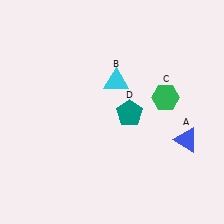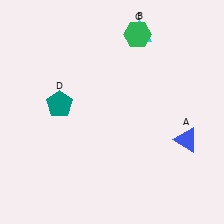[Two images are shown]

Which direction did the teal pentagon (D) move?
The teal pentagon (D) moved left.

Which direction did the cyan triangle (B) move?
The cyan triangle (B) moved up.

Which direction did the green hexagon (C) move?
The green hexagon (C) moved up.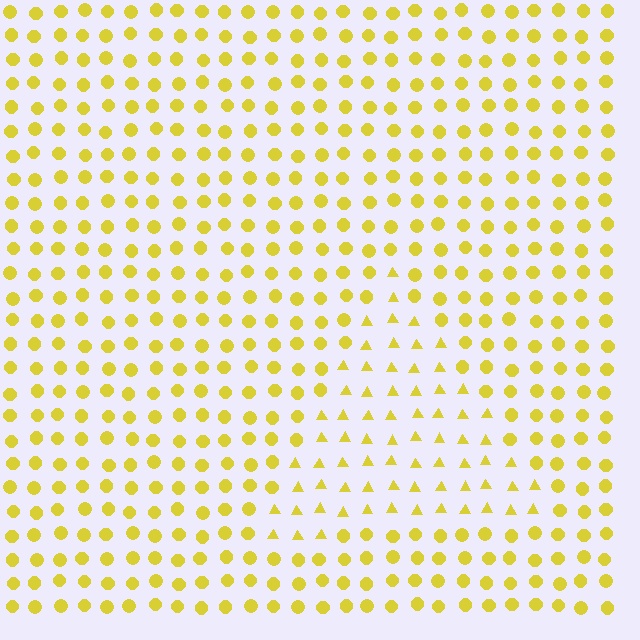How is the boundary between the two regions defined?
The boundary is defined by a change in element shape: triangles inside vs. circles outside. All elements share the same color and spacing.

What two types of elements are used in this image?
The image uses triangles inside the triangle region and circles outside it.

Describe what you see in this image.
The image is filled with small yellow elements arranged in a uniform grid. A triangle-shaped region contains triangles, while the surrounding area contains circles. The boundary is defined purely by the change in element shape.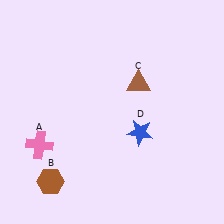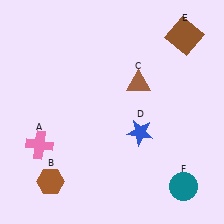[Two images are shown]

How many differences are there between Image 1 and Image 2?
There are 2 differences between the two images.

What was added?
A brown square (E), a teal circle (F) were added in Image 2.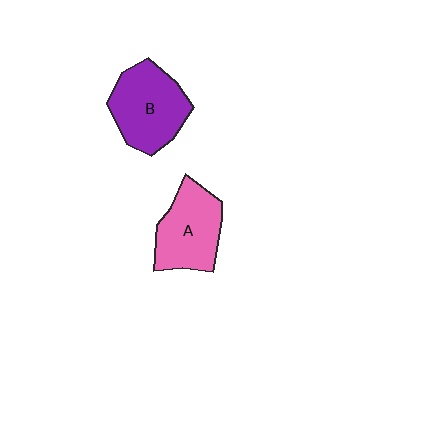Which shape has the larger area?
Shape B (purple).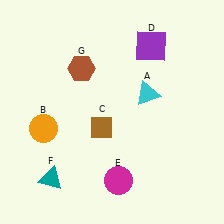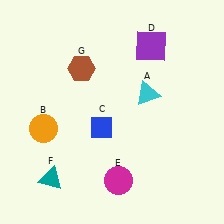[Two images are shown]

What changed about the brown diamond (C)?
In Image 1, C is brown. In Image 2, it changed to blue.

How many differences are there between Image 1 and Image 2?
There is 1 difference between the two images.